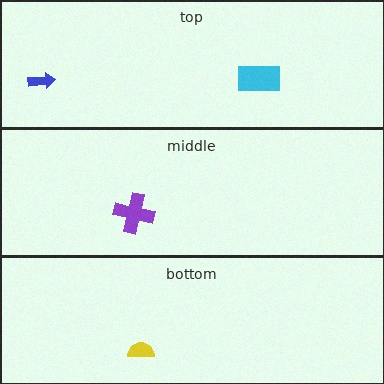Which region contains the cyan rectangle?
The top region.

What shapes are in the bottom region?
The yellow semicircle.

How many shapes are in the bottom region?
1.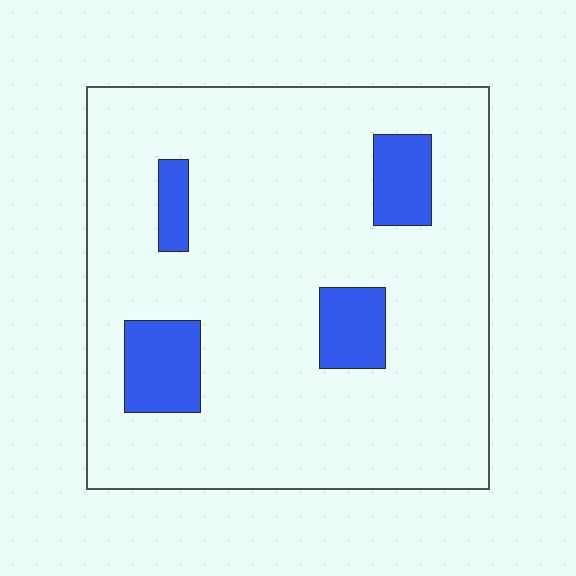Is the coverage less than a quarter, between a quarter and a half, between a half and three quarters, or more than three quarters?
Less than a quarter.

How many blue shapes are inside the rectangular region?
4.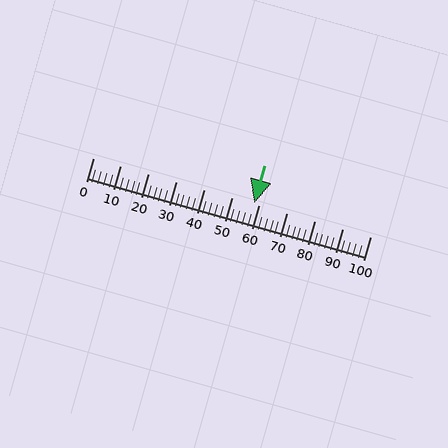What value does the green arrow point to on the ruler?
The green arrow points to approximately 58.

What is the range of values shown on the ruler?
The ruler shows values from 0 to 100.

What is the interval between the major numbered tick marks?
The major tick marks are spaced 10 units apart.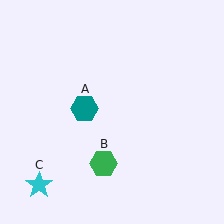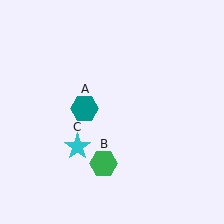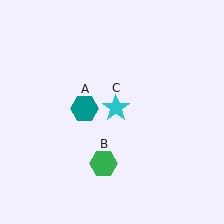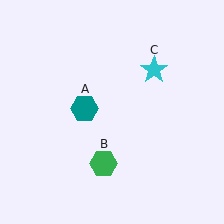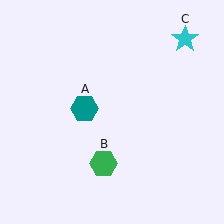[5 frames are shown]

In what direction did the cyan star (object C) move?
The cyan star (object C) moved up and to the right.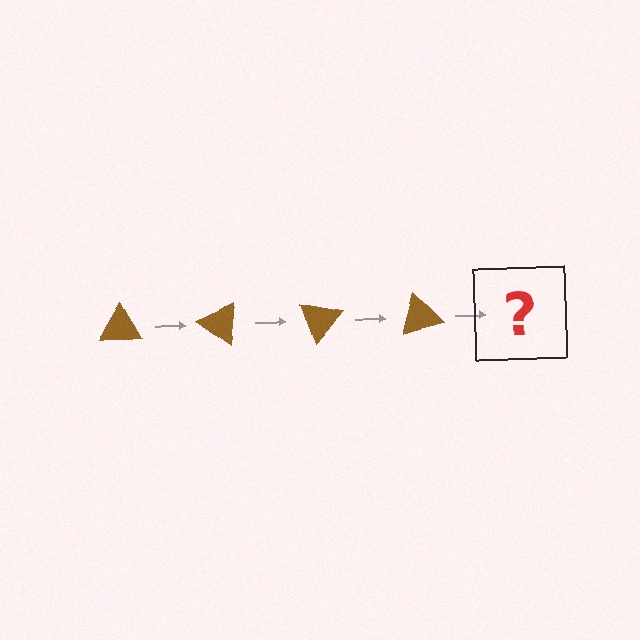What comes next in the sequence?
The next element should be a brown triangle rotated 140 degrees.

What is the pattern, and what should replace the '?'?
The pattern is that the triangle rotates 35 degrees each step. The '?' should be a brown triangle rotated 140 degrees.